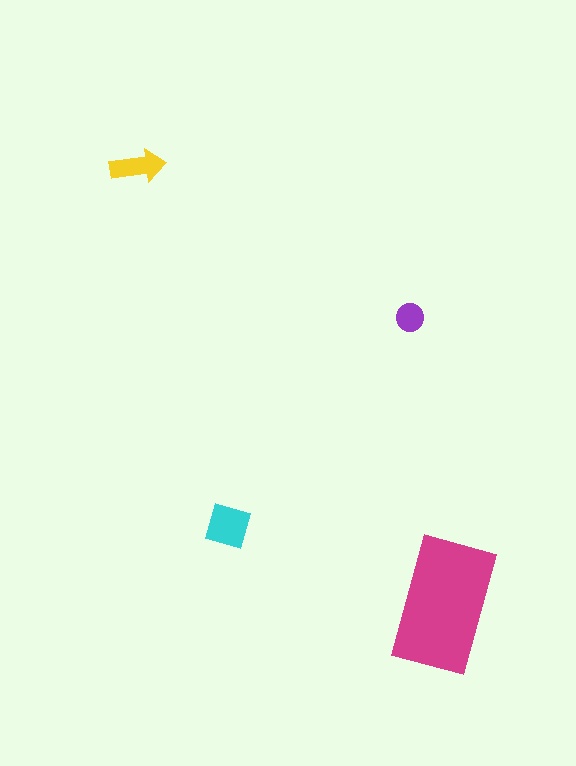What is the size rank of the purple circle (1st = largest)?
4th.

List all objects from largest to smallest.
The magenta rectangle, the cyan diamond, the yellow arrow, the purple circle.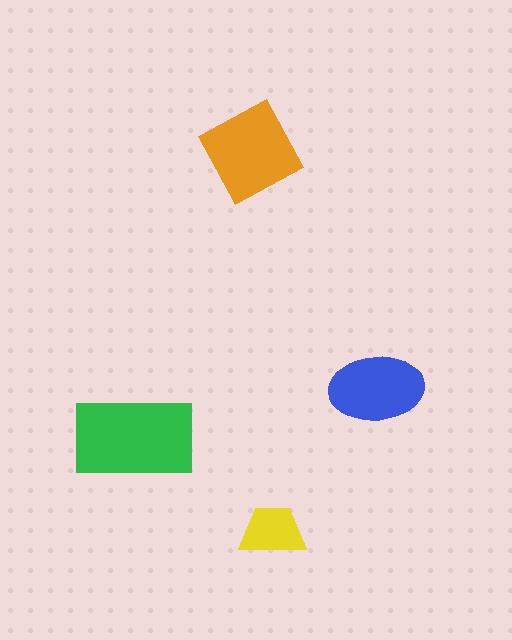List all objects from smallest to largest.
The yellow trapezoid, the blue ellipse, the orange square, the green rectangle.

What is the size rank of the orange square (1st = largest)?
2nd.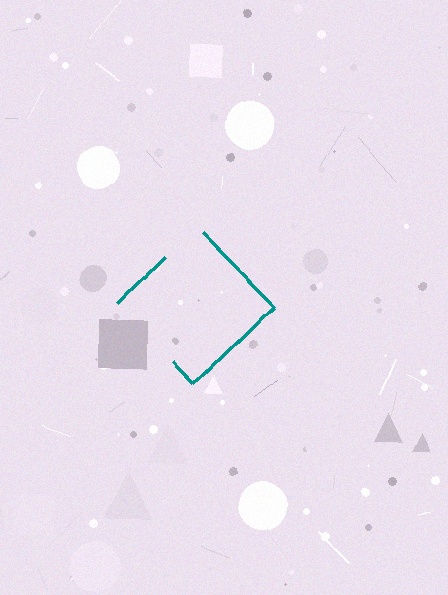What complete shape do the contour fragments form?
The contour fragments form a diamond.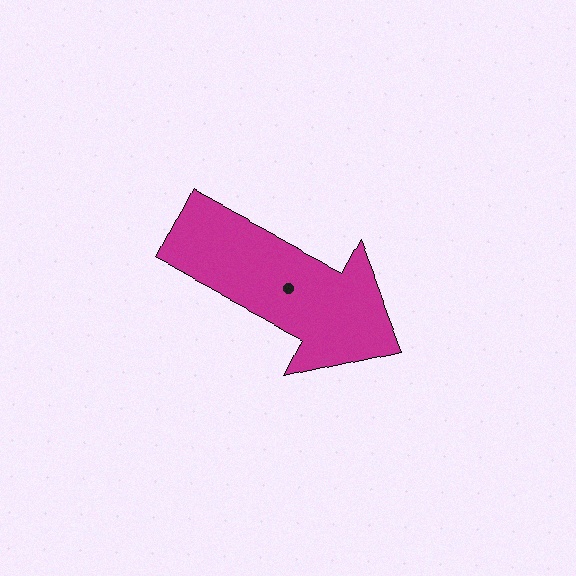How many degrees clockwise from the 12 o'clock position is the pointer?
Approximately 118 degrees.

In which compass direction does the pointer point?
Southeast.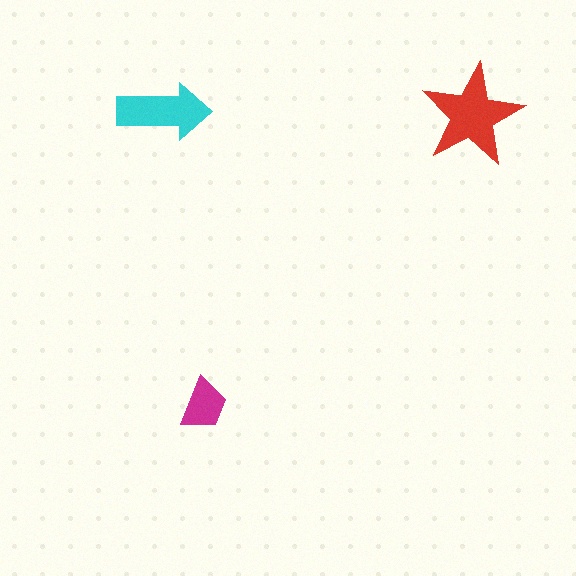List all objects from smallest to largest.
The magenta trapezoid, the cyan arrow, the red star.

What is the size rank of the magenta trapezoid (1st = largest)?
3rd.